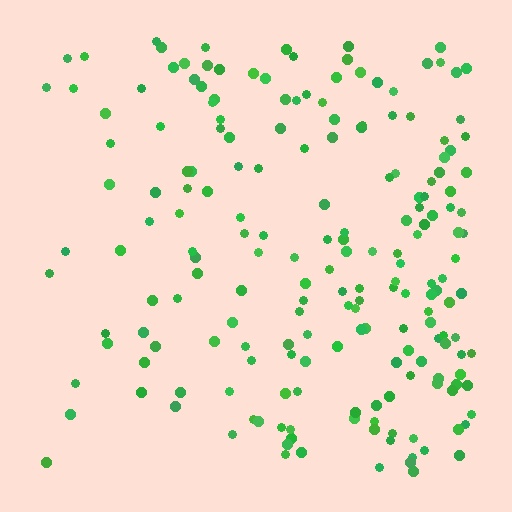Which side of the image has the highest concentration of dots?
The right.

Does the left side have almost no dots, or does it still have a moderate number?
Still a moderate number, just noticeably fewer than the right.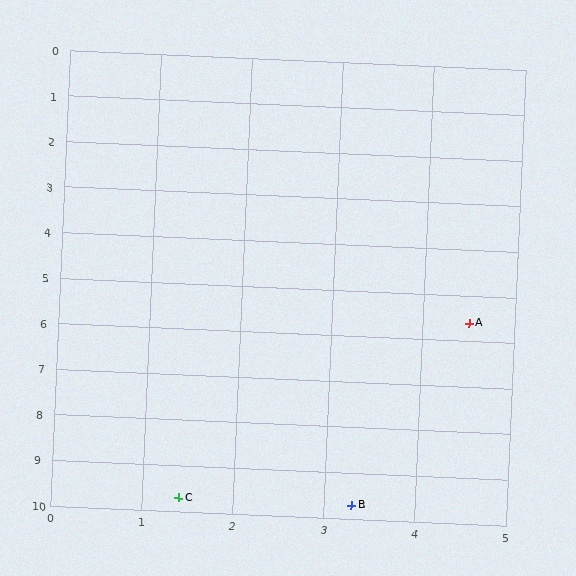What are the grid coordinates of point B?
Point B is at approximately (3.3, 9.7).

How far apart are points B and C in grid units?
Points B and C are about 1.9 grid units apart.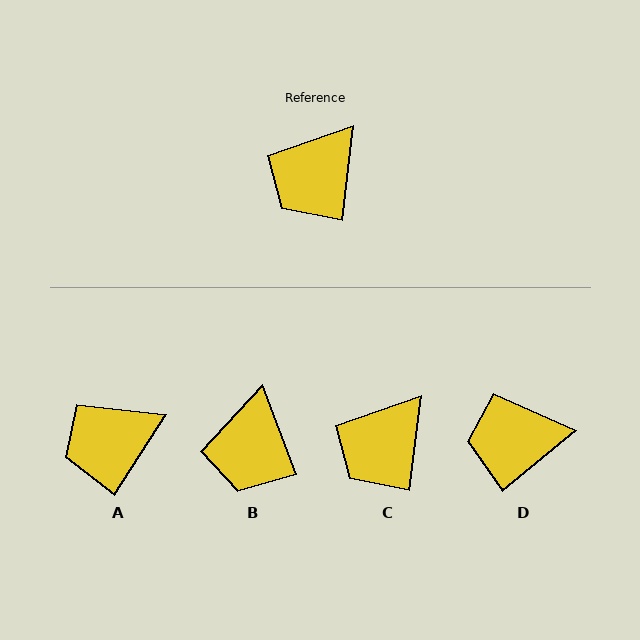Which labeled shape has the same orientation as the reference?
C.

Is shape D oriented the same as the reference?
No, it is off by about 44 degrees.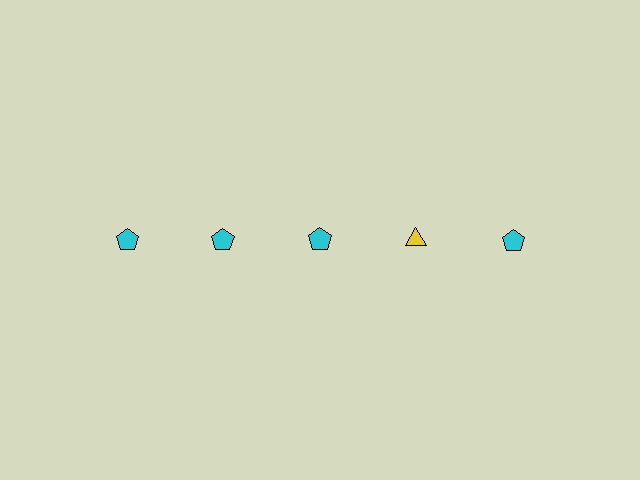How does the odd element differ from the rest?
It differs in both color (yellow instead of cyan) and shape (triangle instead of pentagon).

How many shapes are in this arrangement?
There are 5 shapes arranged in a grid pattern.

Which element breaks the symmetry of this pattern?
The yellow triangle in the top row, second from right column breaks the symmetry. All other shapes are cyan pentagons.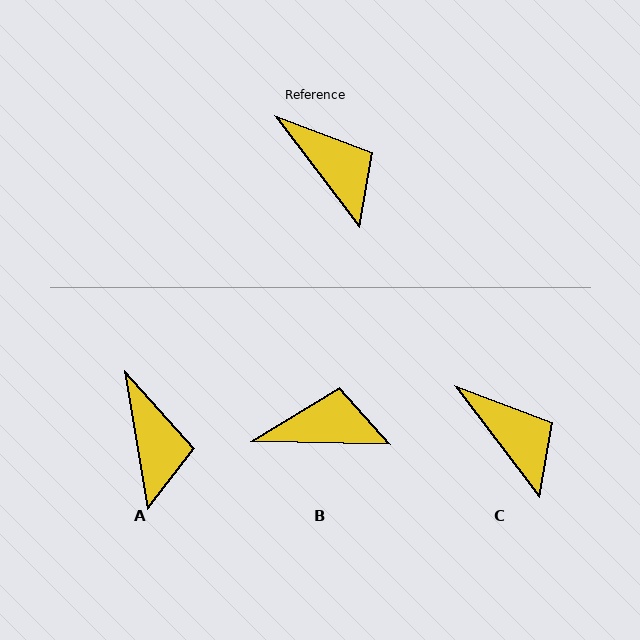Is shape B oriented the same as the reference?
No, it is off by about 51 degrees.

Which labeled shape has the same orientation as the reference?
C.